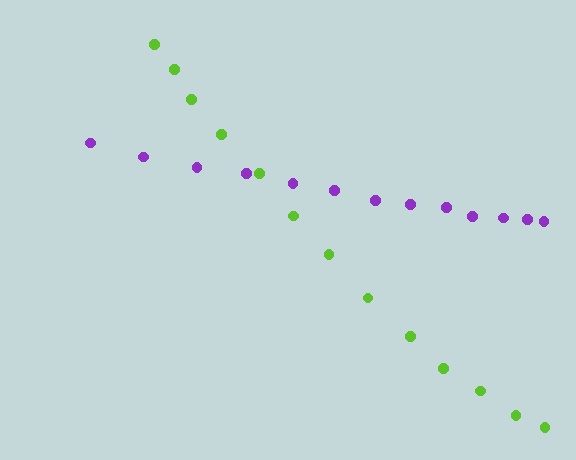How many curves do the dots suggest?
There are 2 distinct paths.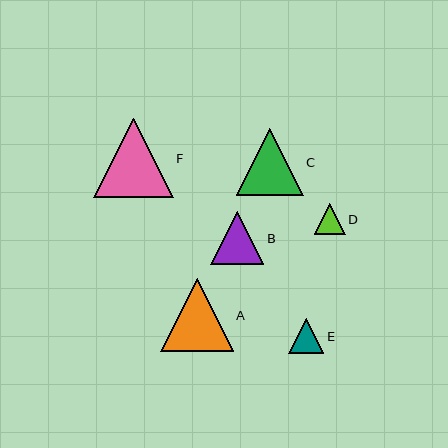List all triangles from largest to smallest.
From largest to smallest: F, A, C, B, E, D.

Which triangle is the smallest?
Triangle D is the smallest with a size of approximately 31 pixels.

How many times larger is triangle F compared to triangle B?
Triangle F is approximately 1.5 times the size of triangle B.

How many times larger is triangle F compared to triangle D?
Triangle F is approximately 2.6 times the size of triangle D.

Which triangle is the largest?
Triangle F is the largest with a size of approximately 80 pixels.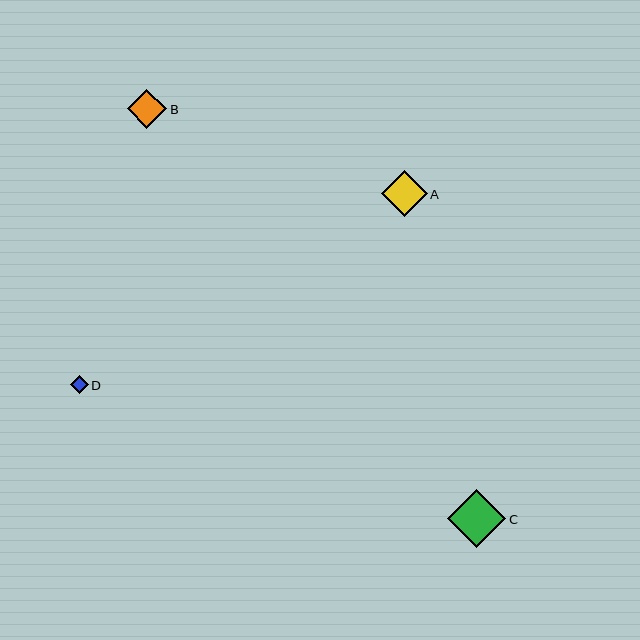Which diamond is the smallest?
Diamond D is the smallest with a size of approximately 18 pixels.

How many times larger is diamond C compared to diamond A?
Diamond C is approximately 1.3 times the size of diamond A.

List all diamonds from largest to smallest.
From largest to smallest: C, A, B, D.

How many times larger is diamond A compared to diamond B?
Diamond A is approximately 1.2 times the size of diamond B.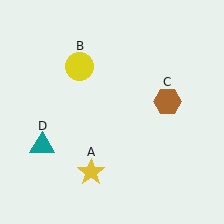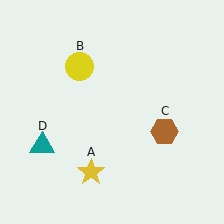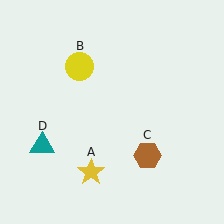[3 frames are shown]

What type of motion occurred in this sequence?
The brown hexagon (object C) rotated clockwise around the center of the scene.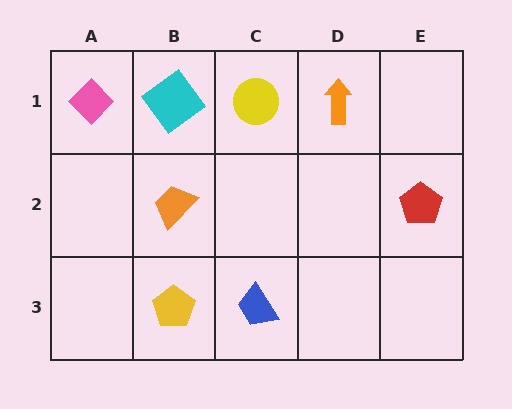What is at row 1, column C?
A yellow circle.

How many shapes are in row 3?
2 shapes.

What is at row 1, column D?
An orange arrow.